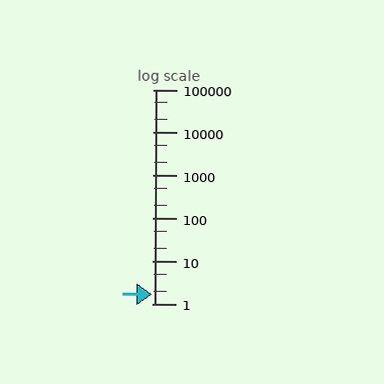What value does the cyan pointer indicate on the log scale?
The pointer indicates approximately 1.7.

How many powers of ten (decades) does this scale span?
The scale spans 5 decades, from 1 to 100000.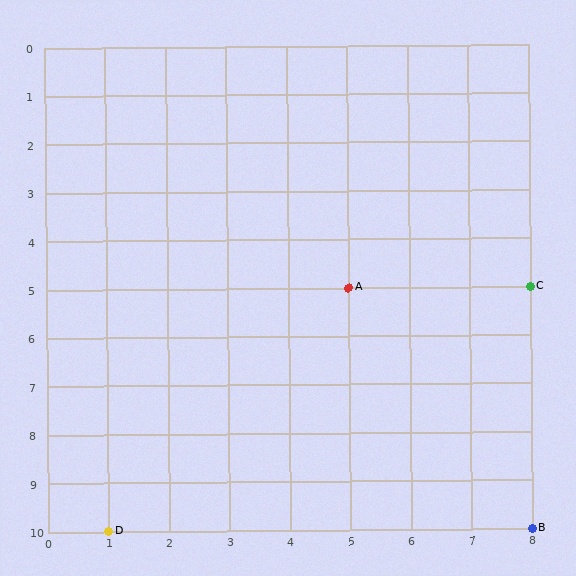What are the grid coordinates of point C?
Point C is at grid coordinates (8, 5).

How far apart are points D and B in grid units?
Points D and B are 7 columns apart.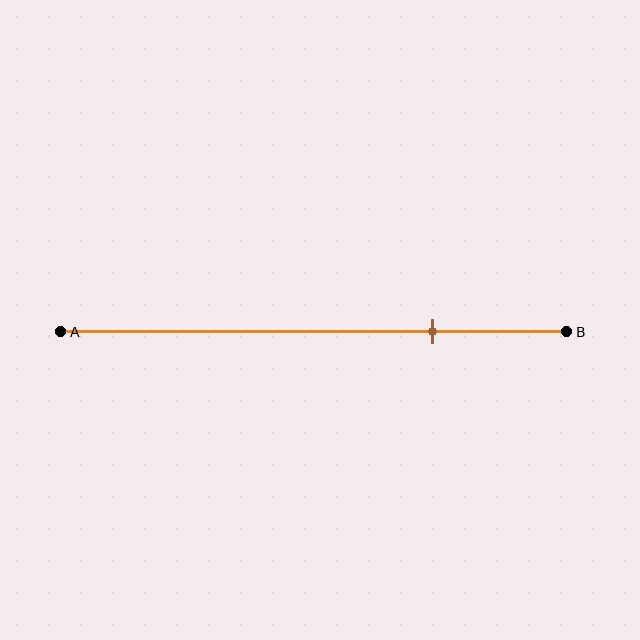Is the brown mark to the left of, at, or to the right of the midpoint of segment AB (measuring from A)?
The brown mark is to the right of the midpoint of segment AB.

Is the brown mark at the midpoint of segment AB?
No, the mark is at about 75% from A, not at the 50% midpoint.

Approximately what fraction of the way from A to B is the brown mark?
The brown mark is approximately 75% of the way from A to B.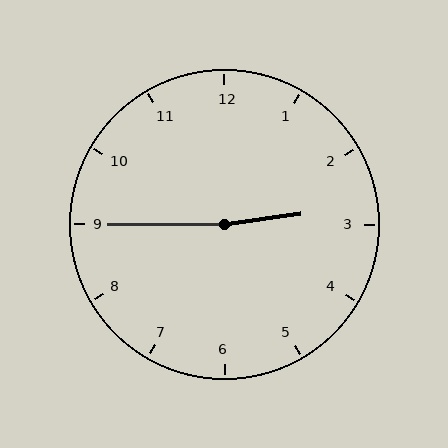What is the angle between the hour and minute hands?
Approximately 172 degrees.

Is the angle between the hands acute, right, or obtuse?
It is obtuse.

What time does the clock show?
2:45.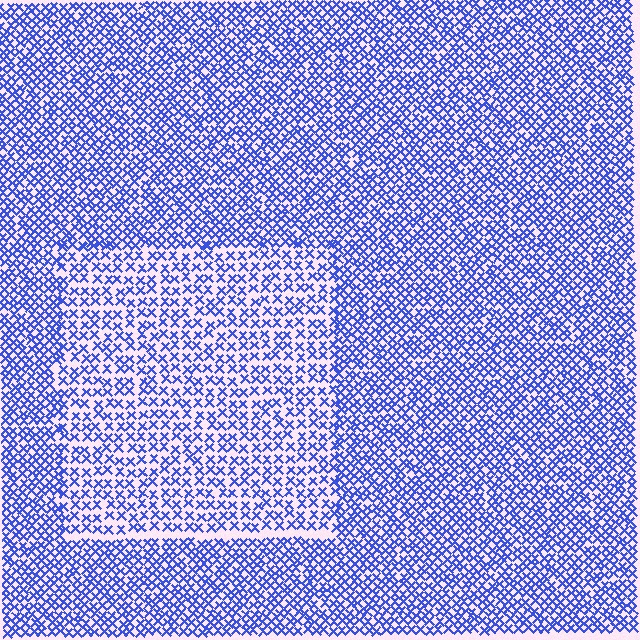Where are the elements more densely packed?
The elements are more densely packed outside the rectangle boundary.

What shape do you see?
I see a rectangle.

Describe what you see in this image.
The image contains small blue elements arranged at two different densities. A rectangle-shaped region is visible where the elements are less densely packed than the surrounding area.